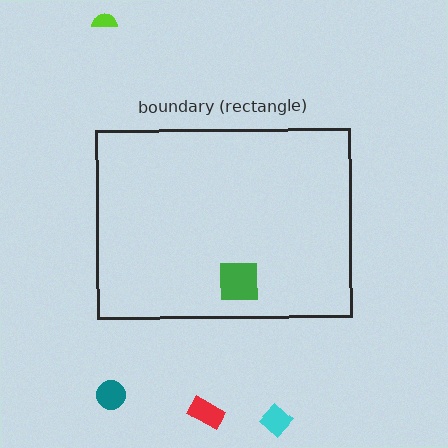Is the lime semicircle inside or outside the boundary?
Outside.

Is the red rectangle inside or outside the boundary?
Outside.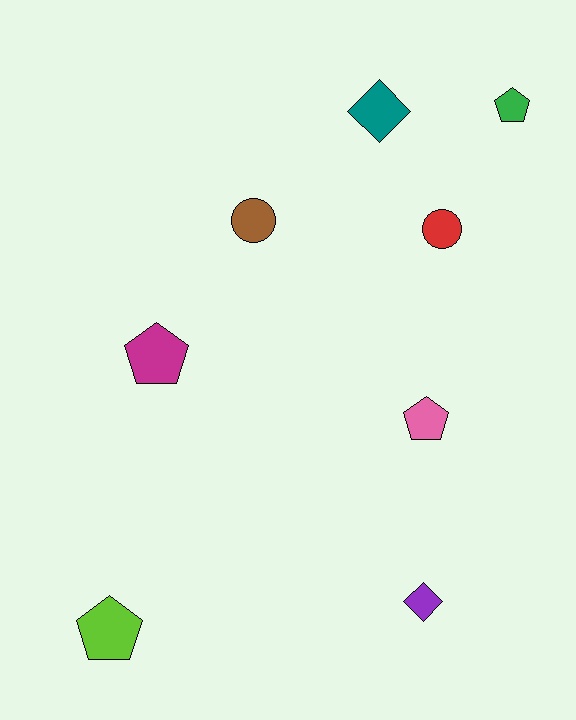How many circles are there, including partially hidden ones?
There are 2 circles.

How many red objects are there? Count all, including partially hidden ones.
There is 1 red object.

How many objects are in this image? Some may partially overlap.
There are 8 objects.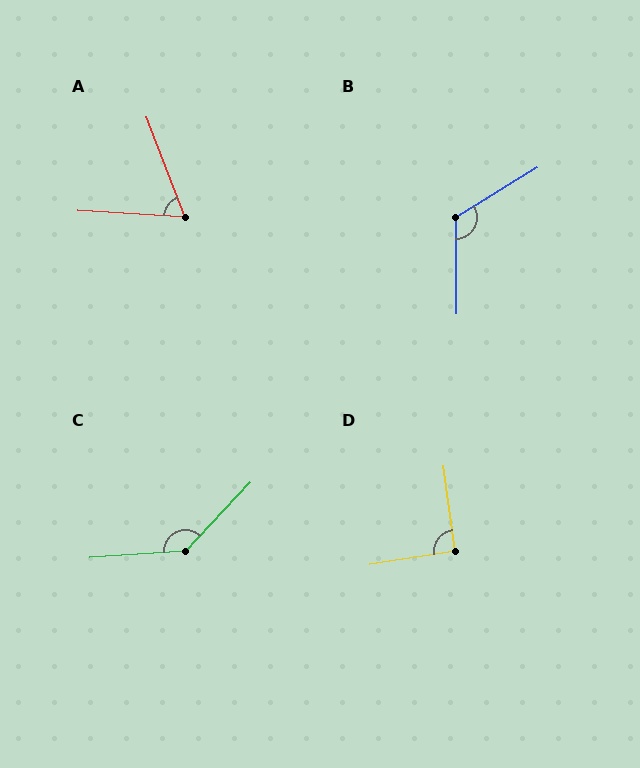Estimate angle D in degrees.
Approximately 91 degrees.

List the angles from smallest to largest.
A (66°), D (91°), B (122°), C (138°).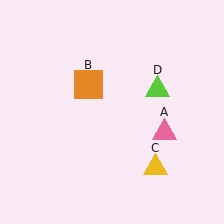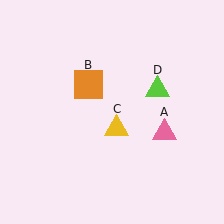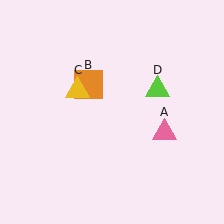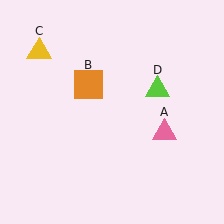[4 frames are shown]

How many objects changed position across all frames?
1 object changed position: yellow triangle (object C).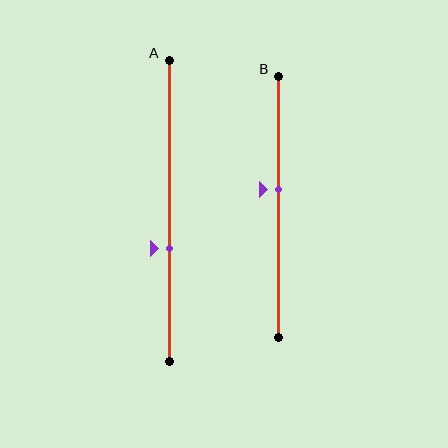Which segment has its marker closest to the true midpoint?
Segment B has its marker closest to the true midpoint.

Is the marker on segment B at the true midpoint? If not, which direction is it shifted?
No, the marker on segment B is shifted upward by about 7% of the segment length.